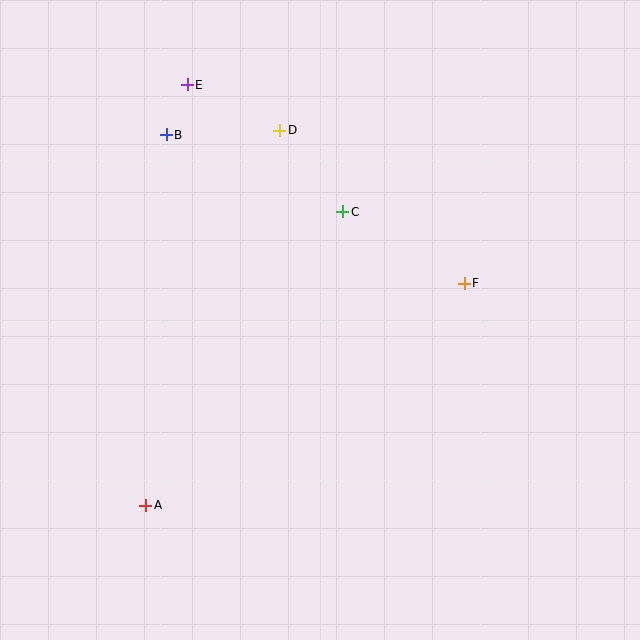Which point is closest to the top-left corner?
Point E is closest to the top-left corner.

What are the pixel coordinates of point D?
Point D is at (280, 130).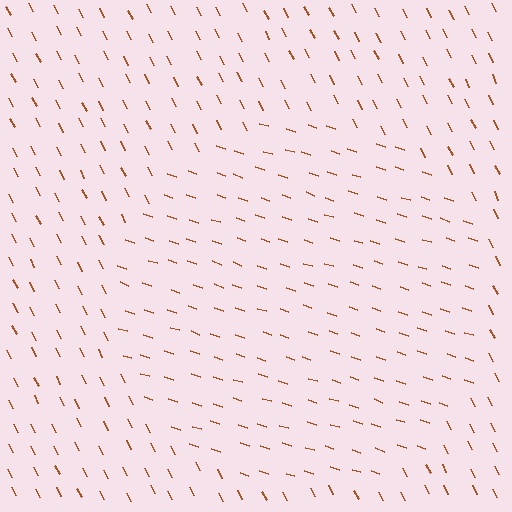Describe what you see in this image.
The image is filled with small brown line segments. A circle region in the image has lines oriented differently from the surrounding lines, creating a visible texture boundary.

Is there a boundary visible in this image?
Yes, there is a texture boundary formed by a change in line orientation.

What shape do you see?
I see a circle.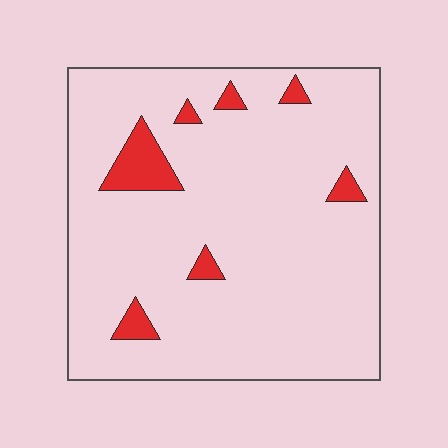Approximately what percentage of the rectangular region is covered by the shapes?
Approximately 10%.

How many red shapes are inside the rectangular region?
7.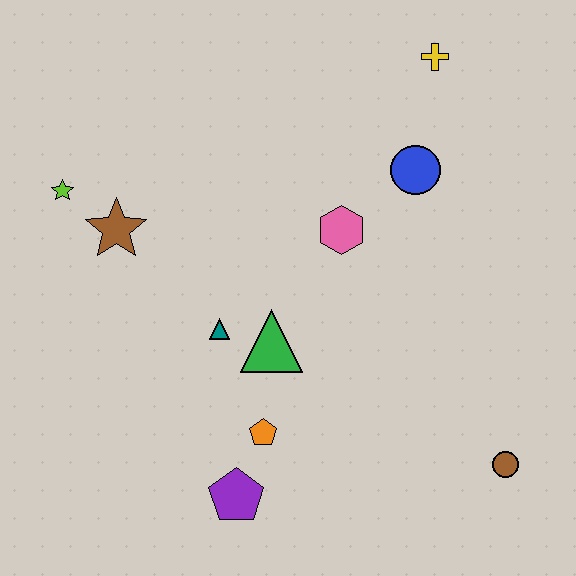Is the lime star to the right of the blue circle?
No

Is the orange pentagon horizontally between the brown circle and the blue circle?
No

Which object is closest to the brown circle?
The orange pentagon is closest to the brown circle.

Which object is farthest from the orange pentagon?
The yellow cross is farthest from the orange pentagon.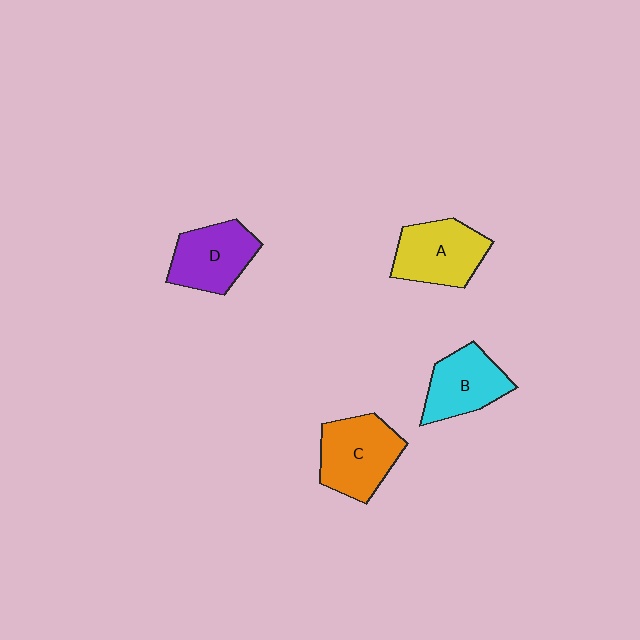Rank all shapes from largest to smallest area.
From largest to smallest: C (orange), A (yellow), D (purple), B (cyan).